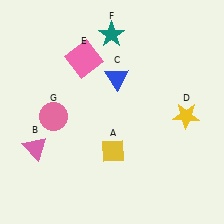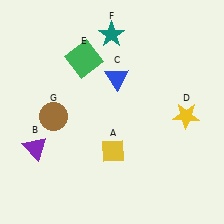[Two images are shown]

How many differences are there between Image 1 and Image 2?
There are 3 differences between the two images.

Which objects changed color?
B changed from pink to purple. E changed from pink to green. G changed from pink to brown.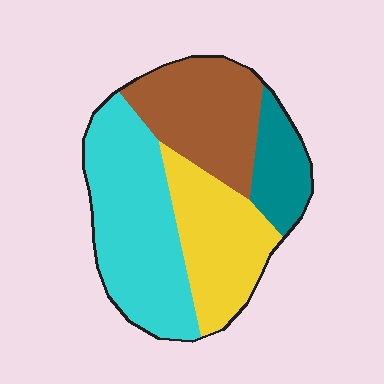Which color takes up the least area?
Teal, at roughly 10%.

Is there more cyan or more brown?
Cyan.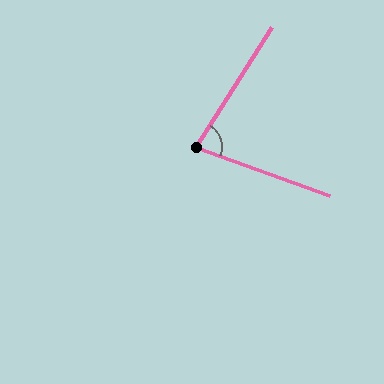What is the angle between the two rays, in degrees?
Approximately 78 degrees.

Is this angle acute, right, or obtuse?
It is acute.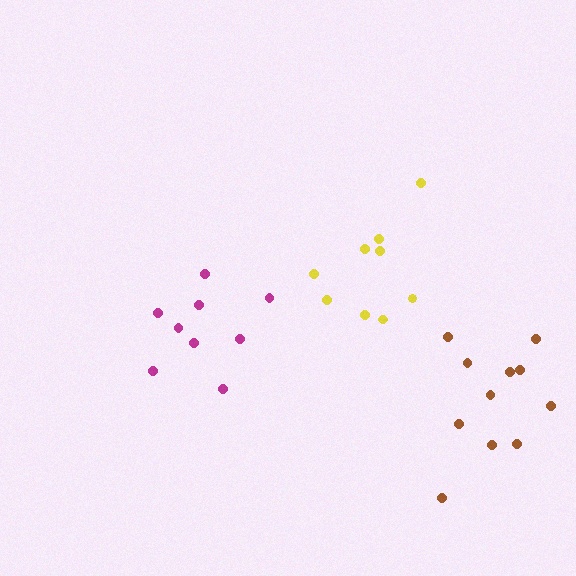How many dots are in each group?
Group 1: 9 dots, Group 2: 9 dots, Group 3: 11 dots (29 total).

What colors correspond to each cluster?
The clusters are colored: magenta, yellow, brown.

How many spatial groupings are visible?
There are 3 spatial groupings.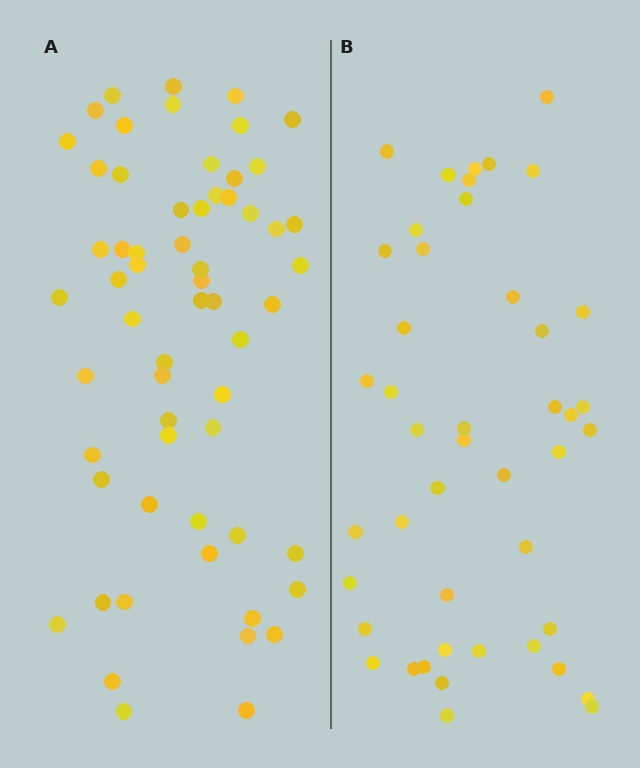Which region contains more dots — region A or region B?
Region A (the left region) has more dots.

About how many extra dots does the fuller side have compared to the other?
Region A has approximately 15 more dots than region B.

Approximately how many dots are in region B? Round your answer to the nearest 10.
About 40 dots. (The exact count is 45, which rounds to 40.)